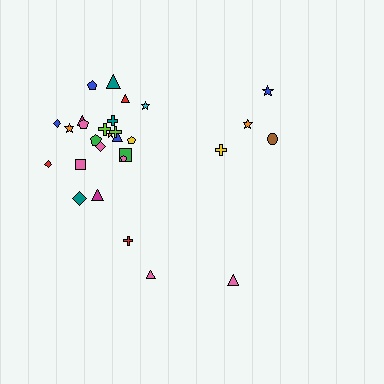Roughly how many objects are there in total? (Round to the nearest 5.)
Roughly 30 objects in total.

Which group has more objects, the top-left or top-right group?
The top-left group.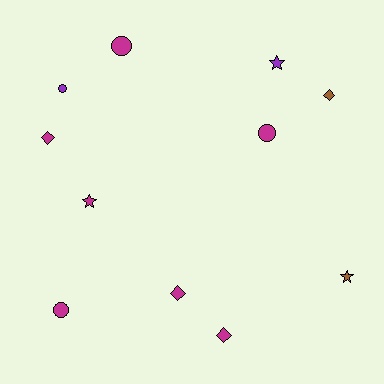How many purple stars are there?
There is 1 purple star.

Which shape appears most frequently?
Circle, with 4 objects.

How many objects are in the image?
There are 11 objects.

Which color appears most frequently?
Magenta, with 7 objects.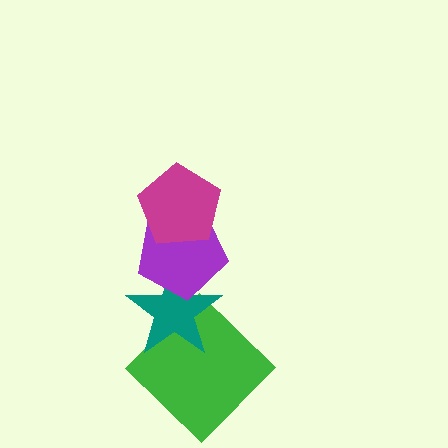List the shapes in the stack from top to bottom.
From top to bottom: the magenta pentagon, the purple pentagon, the teal star, the green diamond.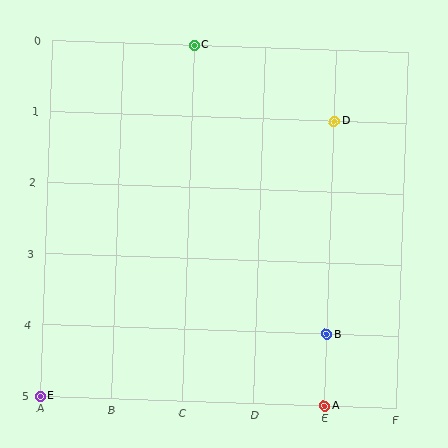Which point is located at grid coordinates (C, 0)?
Point C is at (C, 0).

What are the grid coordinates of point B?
Point B is at grid coordinates (E, 4).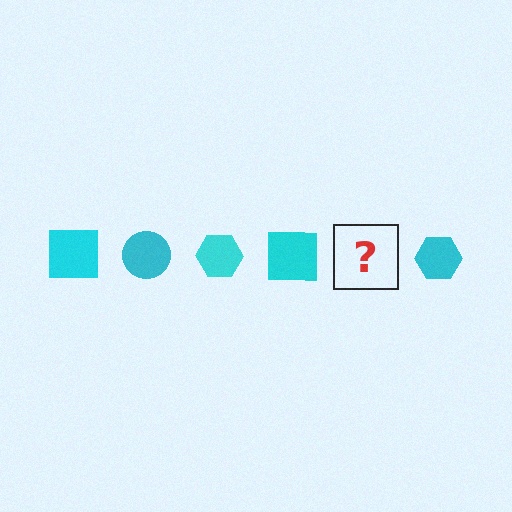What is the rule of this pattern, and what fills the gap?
The rule is that the pattern cycles through square, circle, hexagon shapes in cyan. The gap should be filled with a cyan circle.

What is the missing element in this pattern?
The missing element is a cyan circle.